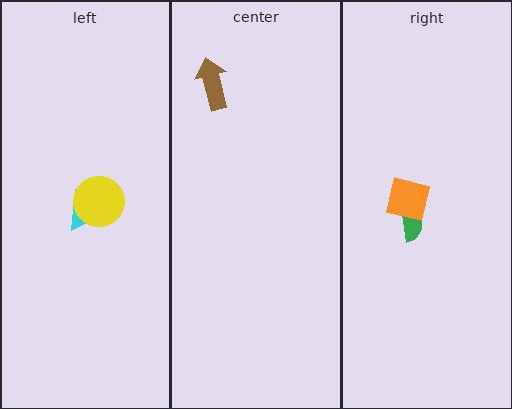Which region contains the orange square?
The right region.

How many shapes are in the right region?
2.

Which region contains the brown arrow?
The center region.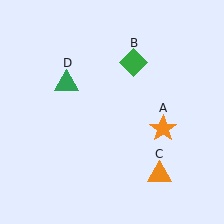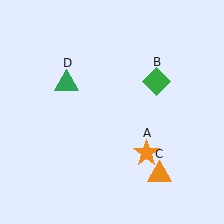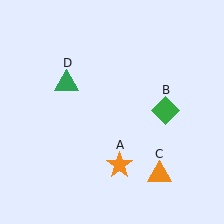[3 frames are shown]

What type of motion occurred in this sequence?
The orange star (object A), green diamond (object B) rotated clockwise around the center of the scene.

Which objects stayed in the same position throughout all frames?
Orange triangle (object C) and green triangle (object D) remained stationary.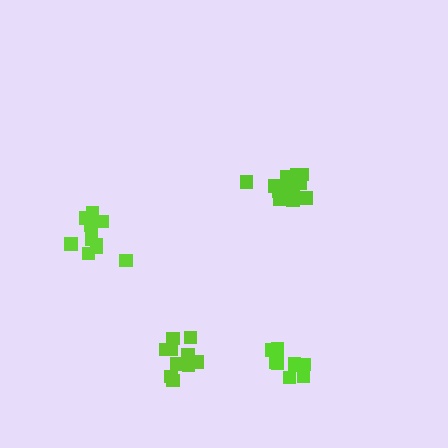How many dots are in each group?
Group 1: 10 dots, Group 2: 11 dots, Group 3: 16 dots, Group 4: 11 dots (48 total).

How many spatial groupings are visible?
There are 4 spatial groupings.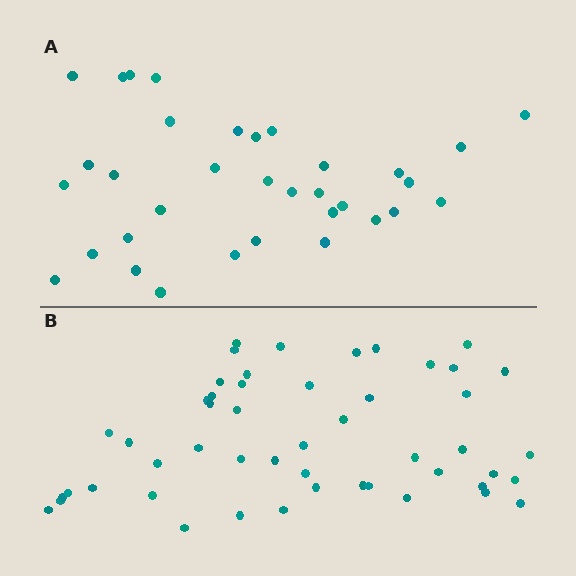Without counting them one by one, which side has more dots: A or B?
Region B (the bottom region) has more dots.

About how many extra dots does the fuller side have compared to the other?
Region B has approximately 15 more dots than region A.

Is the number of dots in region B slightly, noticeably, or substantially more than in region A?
Region B has substantially more. The ratio is roughly 1.5 to 1.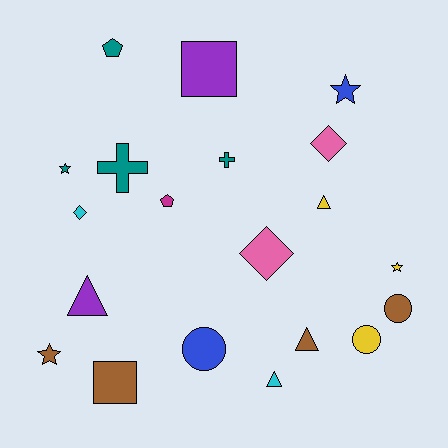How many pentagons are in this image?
There are 2 pentagons.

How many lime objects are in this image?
There are no lime objects.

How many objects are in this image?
There are 20 objects.